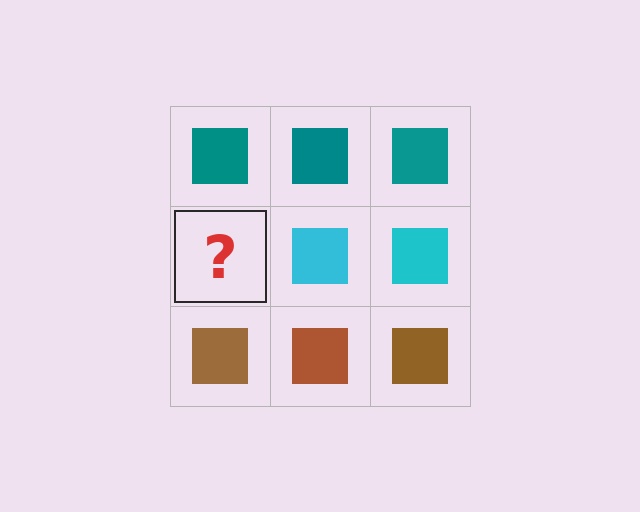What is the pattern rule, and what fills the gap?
The rule is that each row has a consistent color. The gap should be filled with a cyan square.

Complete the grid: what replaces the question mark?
The question mark should be replaced with a cyan square.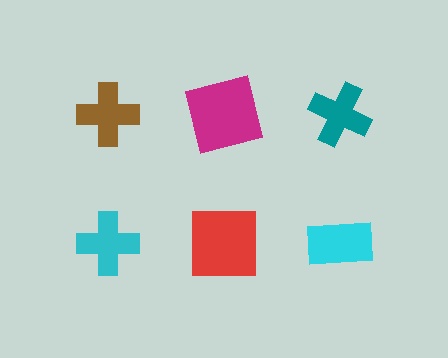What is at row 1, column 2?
A magenta square.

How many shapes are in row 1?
3 shapes.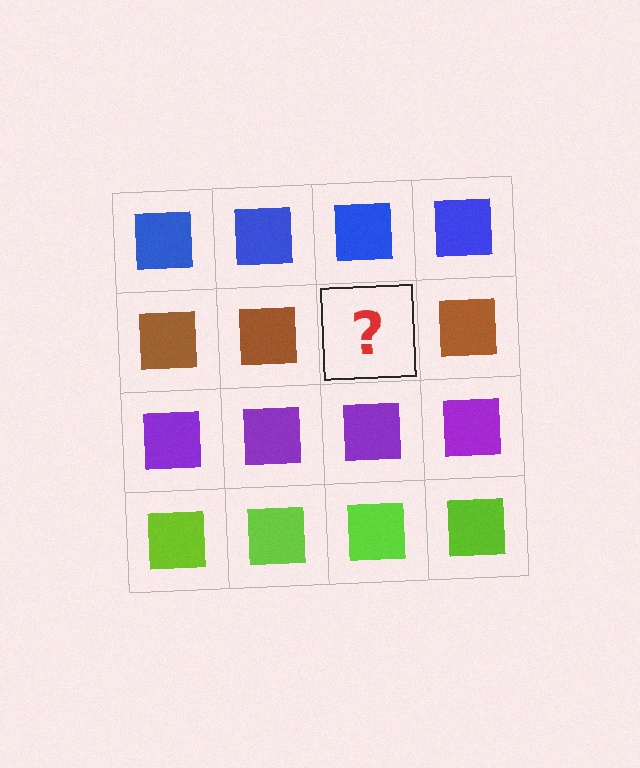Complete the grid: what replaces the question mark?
The question mark should be replaced with a brown square.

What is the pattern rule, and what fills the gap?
The rule is that each row has a consistent color. The gap should be filled with a brown square.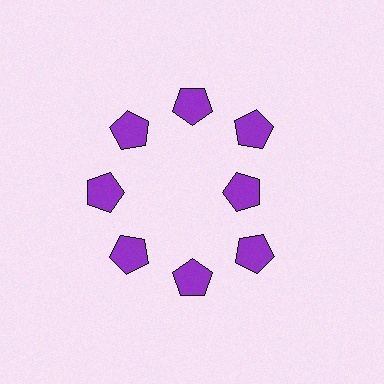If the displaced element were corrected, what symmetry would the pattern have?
It would have 8-fold rotational symmetry — the pattern would map onto itself every 45 degrees.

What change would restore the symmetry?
The symmetry would be restored by moving it outward, back onto the ring so that all 8 pentagons sit at equal angles and equal distance from the center.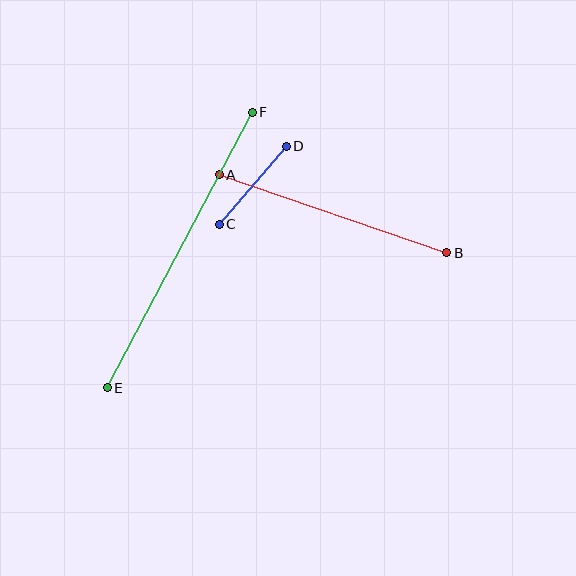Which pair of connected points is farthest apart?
Points E and F are farthest apart.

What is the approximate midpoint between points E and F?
The midpoint is at approximately (180, 250) pixels.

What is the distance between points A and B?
The distance is approximately 241 pixels.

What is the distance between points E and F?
The distance is approximately 311 pixels.